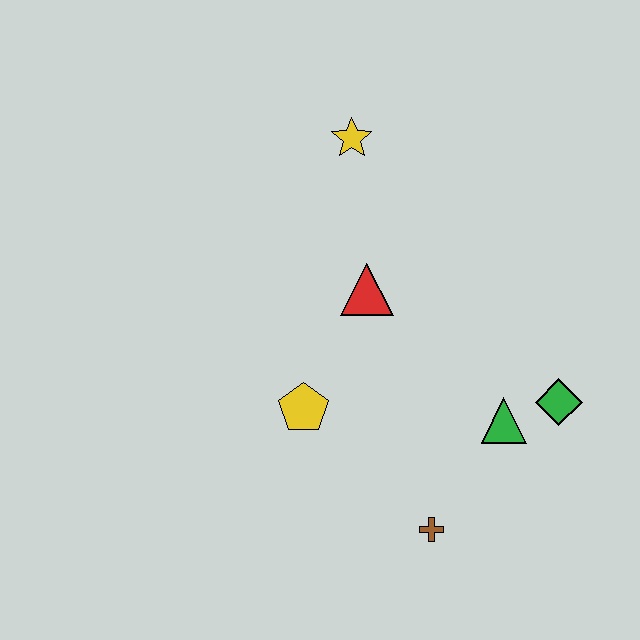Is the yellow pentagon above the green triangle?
Yes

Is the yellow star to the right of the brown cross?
No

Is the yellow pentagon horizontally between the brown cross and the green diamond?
No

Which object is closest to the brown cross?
The green triangle is closest to the brown cross.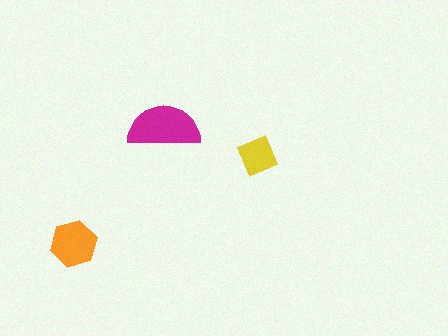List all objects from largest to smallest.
The magenta semicircle, the orange hexagon, the yellow diamond.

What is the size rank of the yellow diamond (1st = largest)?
3rd.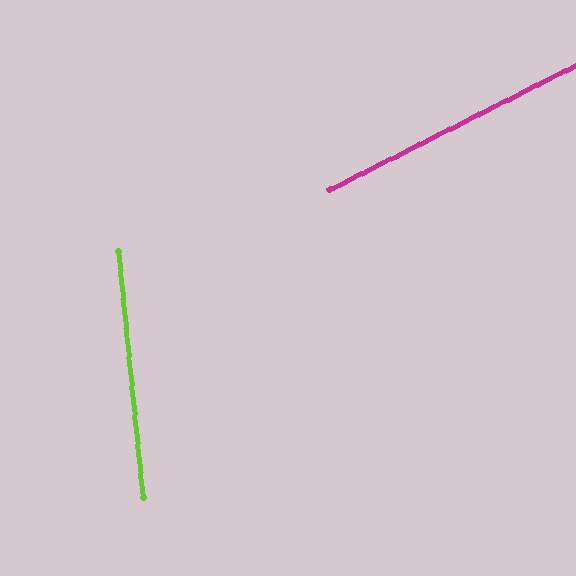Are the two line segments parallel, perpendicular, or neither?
Neither parallel nor perpendicular — they differ by about 69°.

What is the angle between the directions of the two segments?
Approximately 69 degrees.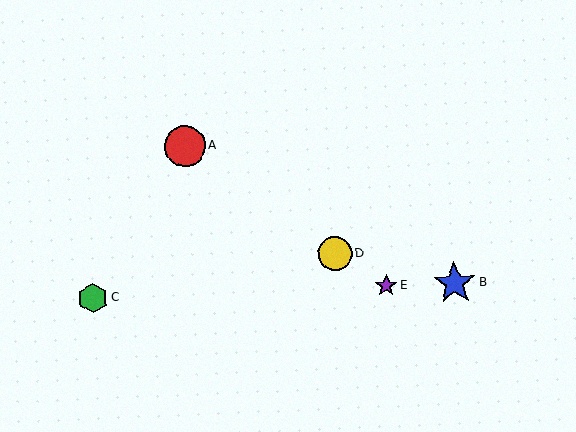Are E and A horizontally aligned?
No, E is at y≈286 and A is at y≈146.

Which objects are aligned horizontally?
Objects B, C, E are aligned horizontally.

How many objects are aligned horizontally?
3 objects (B, C, E) are aligned horizontally.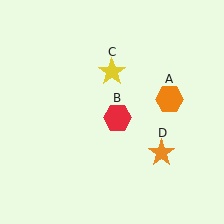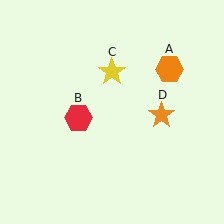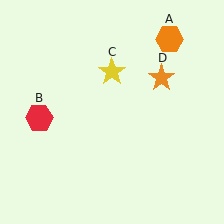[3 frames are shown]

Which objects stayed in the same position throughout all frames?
Yellow star (object C) remained stationary.